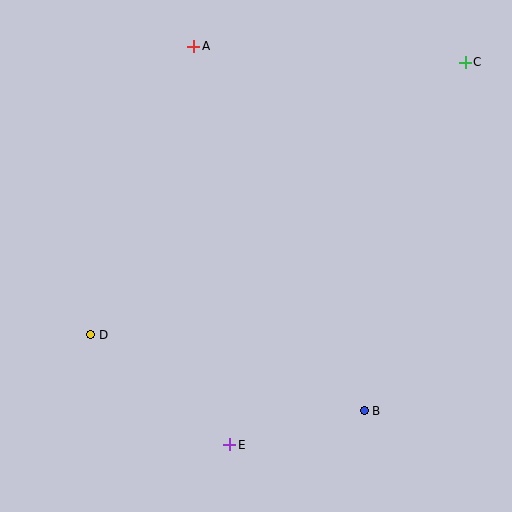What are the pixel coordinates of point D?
Point D is at (91, 335).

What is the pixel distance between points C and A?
The distance between C and A is 272 pixels.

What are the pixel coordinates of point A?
Point A is at (194, 46).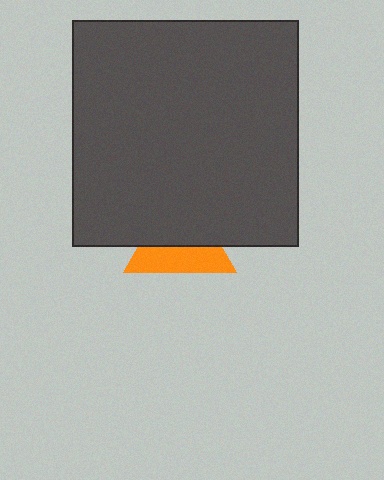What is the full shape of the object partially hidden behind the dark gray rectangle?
The partially hidden object is an orange triangle.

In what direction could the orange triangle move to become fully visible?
The orange triangle could move down. That would shift it out from behind the dark gray rectangle entirely.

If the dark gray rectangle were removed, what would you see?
You would see the complete orange triangle.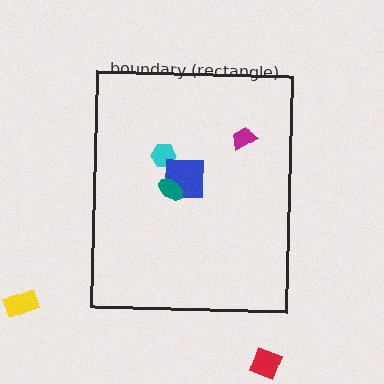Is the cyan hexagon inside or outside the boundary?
Inside.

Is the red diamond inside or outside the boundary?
Outside.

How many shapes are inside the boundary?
4 inside, 2 outside.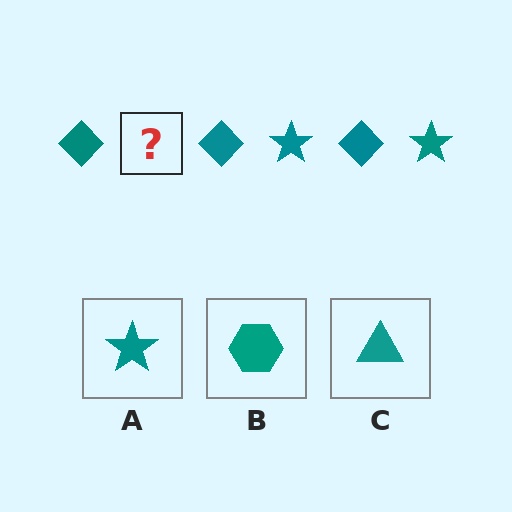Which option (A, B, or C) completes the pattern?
A.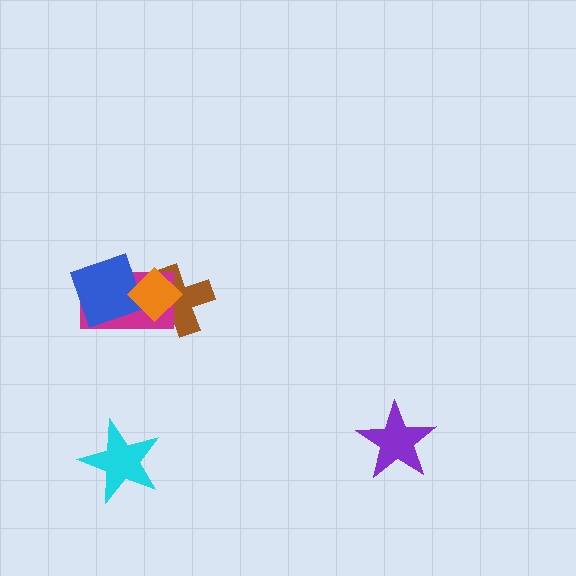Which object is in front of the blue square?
The orange diamond is in front of the blue square.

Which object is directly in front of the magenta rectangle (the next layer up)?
The blue square is directly in front of the magenta rectangle.